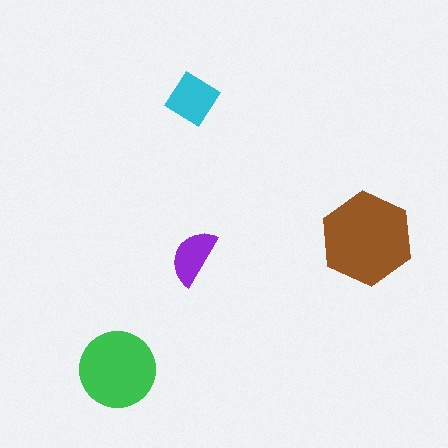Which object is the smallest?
The purple semicircle.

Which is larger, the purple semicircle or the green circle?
The green circle.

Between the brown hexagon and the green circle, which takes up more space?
The brown hexagon.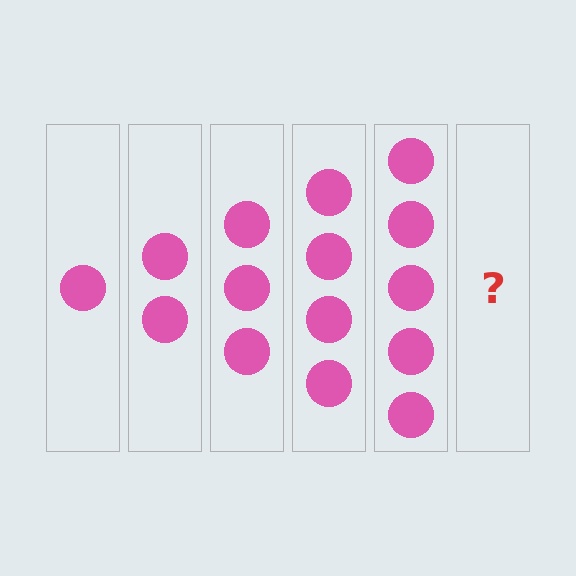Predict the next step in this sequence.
The next step is 6 circles.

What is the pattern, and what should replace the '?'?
The pattern is that each step adds one more circle. The '?' should be 6 circles.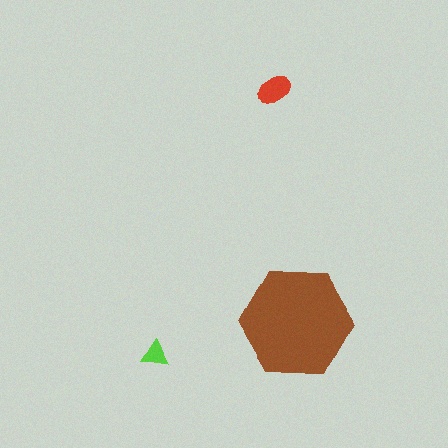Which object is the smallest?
The lime triangle.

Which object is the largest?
The brown hexagon.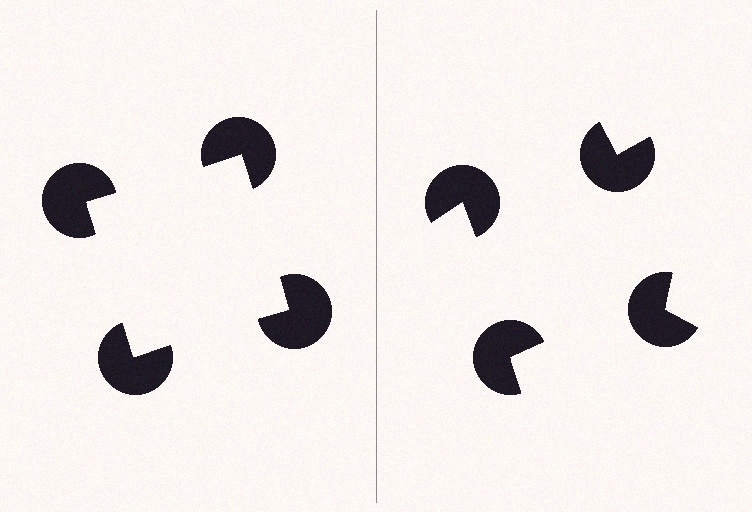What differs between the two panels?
The pac-man discs are positioned identically on both sides; only the wedge orientations differ. On the left they align to a square; on the right they are misaligned.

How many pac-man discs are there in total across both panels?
8 — 4 on each side.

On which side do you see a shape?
An illusory square appears on the left side. On the right side the wedge cuts are rotated, so no coherent shape forms.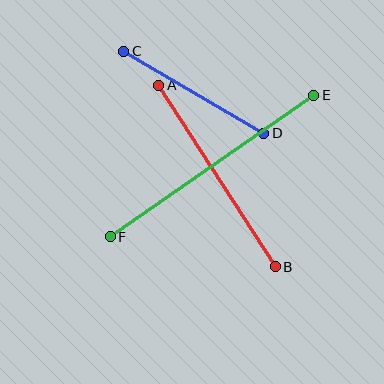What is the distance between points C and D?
The distance is approximately 162 pixels.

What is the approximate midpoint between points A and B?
The midpoint is at approximately (217, 176) pixels.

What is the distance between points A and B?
The distance is approximately 216 pixels.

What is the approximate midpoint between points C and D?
The midpoint is at approximately (194, 92) pixels.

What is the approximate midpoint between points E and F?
The midpoint is at approximately (212, 166) pixels.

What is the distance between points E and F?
The distance is approximately 248 pixels.